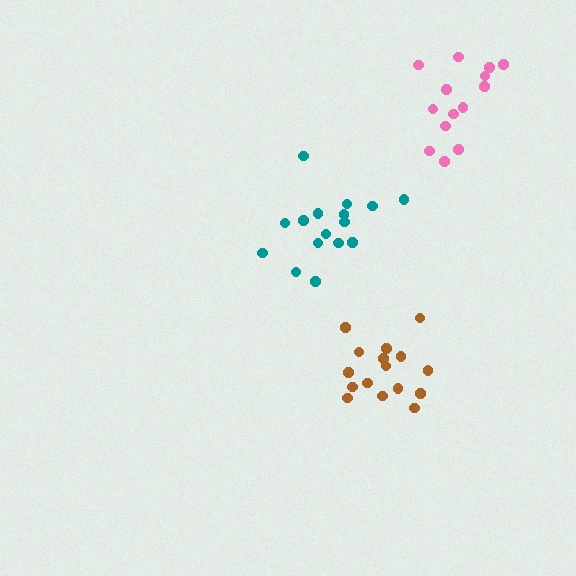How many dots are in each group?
Group 1: 16 dots, Group 2: 14 dots, Group 3: 16 dots (46 total).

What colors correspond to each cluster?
The clusters are colored: teal, pink, brown.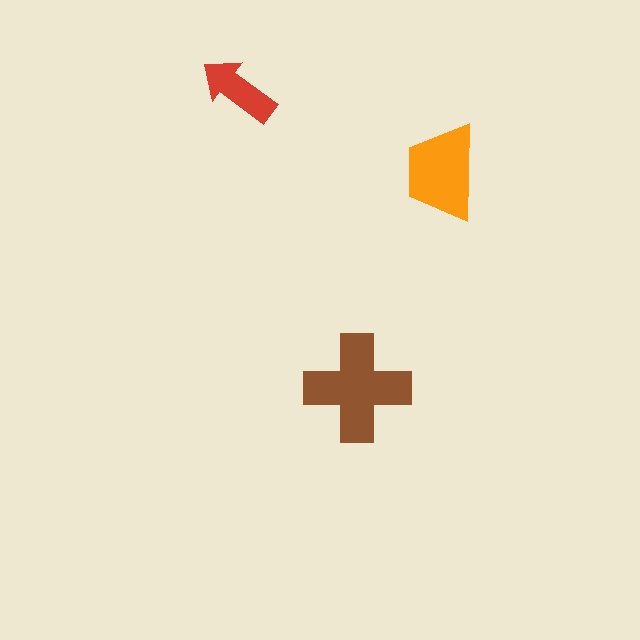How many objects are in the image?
There are 3 objects in the image.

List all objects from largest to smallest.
The brown cross, the orange trapezoid, the red arrow.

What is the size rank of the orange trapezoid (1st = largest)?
2nd.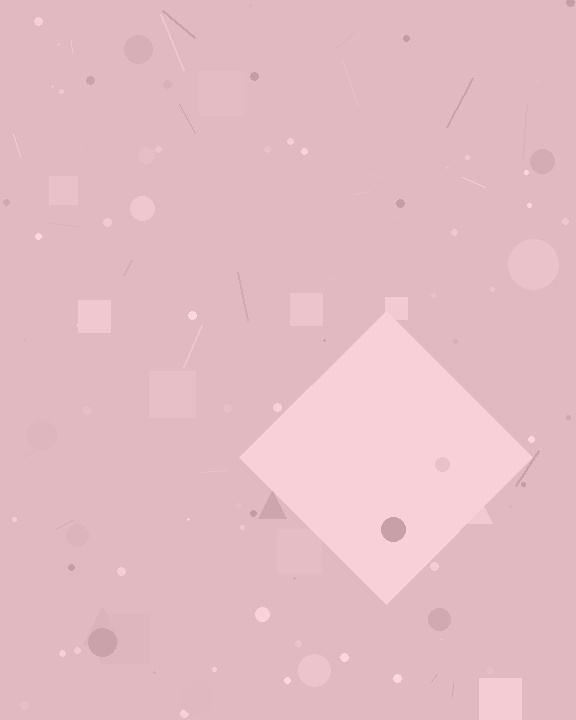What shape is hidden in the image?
A diamond is hidden in the image.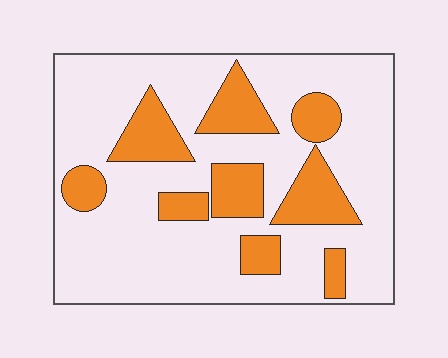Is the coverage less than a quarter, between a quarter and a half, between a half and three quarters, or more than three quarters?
Less than a quarter.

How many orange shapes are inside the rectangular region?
9.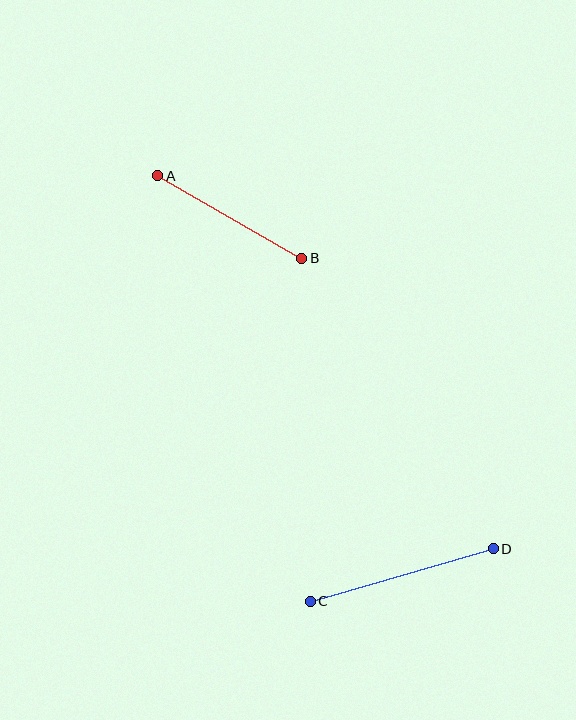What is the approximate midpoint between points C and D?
The midpoint is at approximately (402, 575) pixels.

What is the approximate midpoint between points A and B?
The midpoint is at approximately (230, 217) pixels.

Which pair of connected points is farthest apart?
Points C and D are farthest apart.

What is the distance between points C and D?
The distance is approximately 190 pixels.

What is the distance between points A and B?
The distance is approximately 166 pixels.